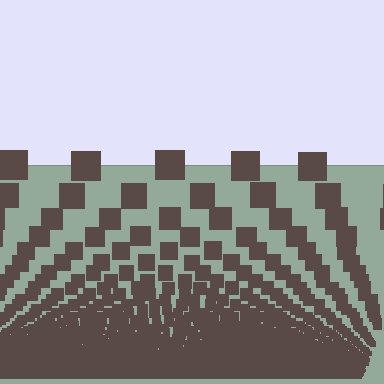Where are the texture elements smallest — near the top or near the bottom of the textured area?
Near the bottom.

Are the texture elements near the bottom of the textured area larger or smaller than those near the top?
Smaller. The gradient is inverted — elements near the bottom are smaller and denser.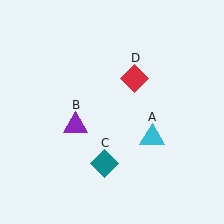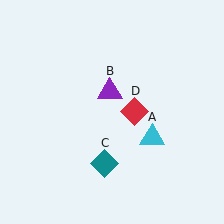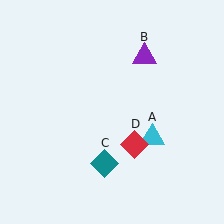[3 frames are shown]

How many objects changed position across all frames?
2 objects changed position: purple triangle (object B), red diamond (object D).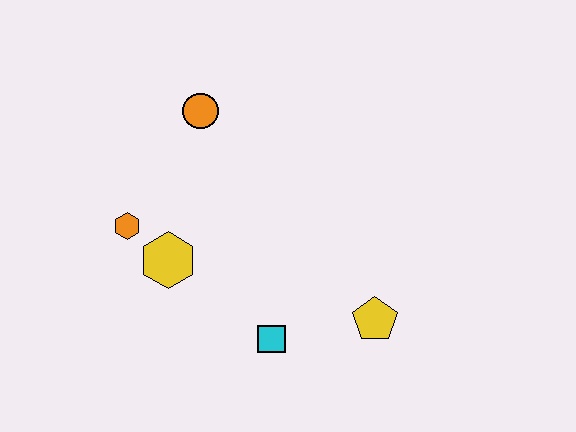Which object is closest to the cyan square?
The yellow pentagon is closest to the cyan square.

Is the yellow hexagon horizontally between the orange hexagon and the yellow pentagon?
Yes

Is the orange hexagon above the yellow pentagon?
Yes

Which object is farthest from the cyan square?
The orange circle is farthest from the cyan square.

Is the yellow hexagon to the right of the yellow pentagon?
No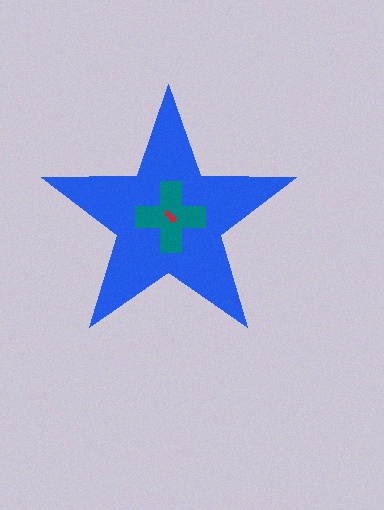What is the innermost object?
The red arrow.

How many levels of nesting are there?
3.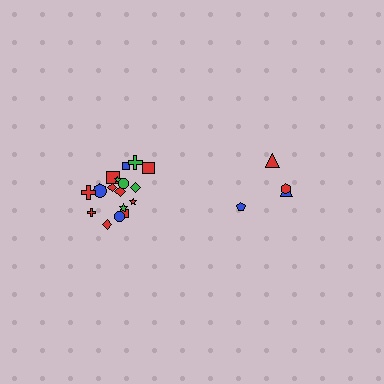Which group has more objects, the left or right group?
The left group.